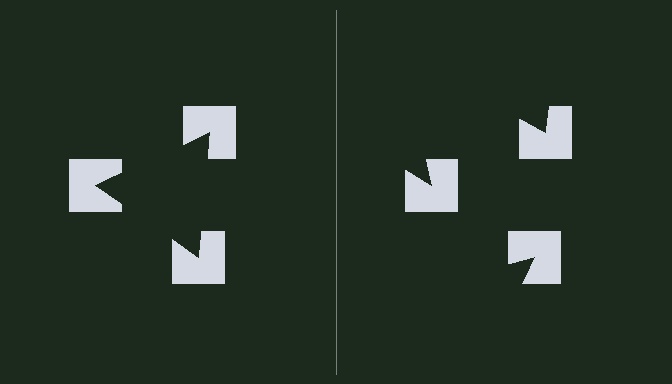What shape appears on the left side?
An illusory triangle.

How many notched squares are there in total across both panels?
6 — 3 on each side.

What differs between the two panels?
The notched squares are positioned identically on both sides; only the wedge orientations differ. On the left they align to a triangle; on the right they are misaligned.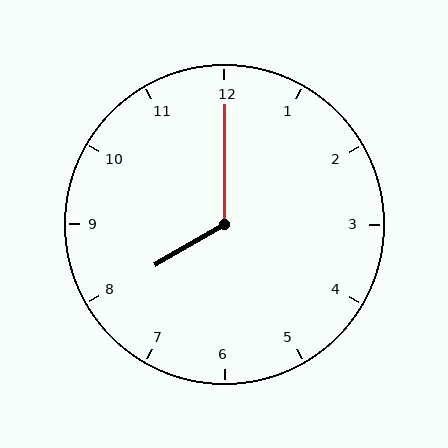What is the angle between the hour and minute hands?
Approximately 120 degrees.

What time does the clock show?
8:00.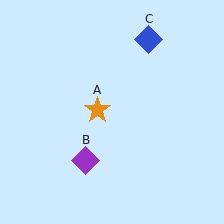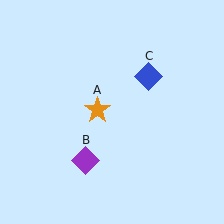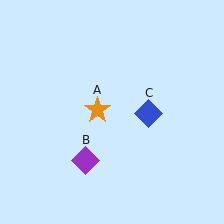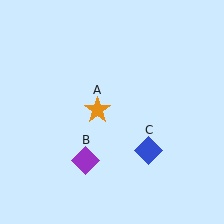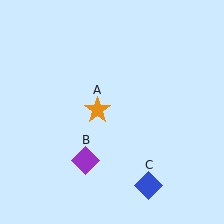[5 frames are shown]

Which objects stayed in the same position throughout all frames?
Orange star (object A) and purple diamond (object B) remained stationary.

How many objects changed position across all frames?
1 object changed position: blue diamond (object C).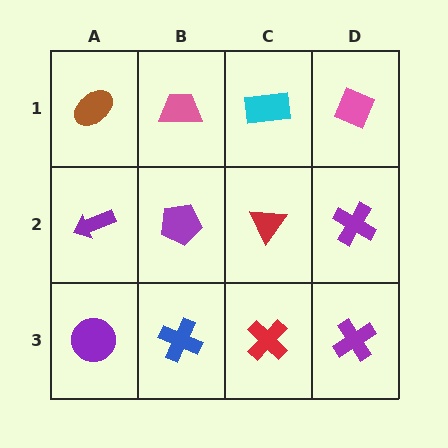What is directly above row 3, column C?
A red triangle.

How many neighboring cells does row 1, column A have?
2.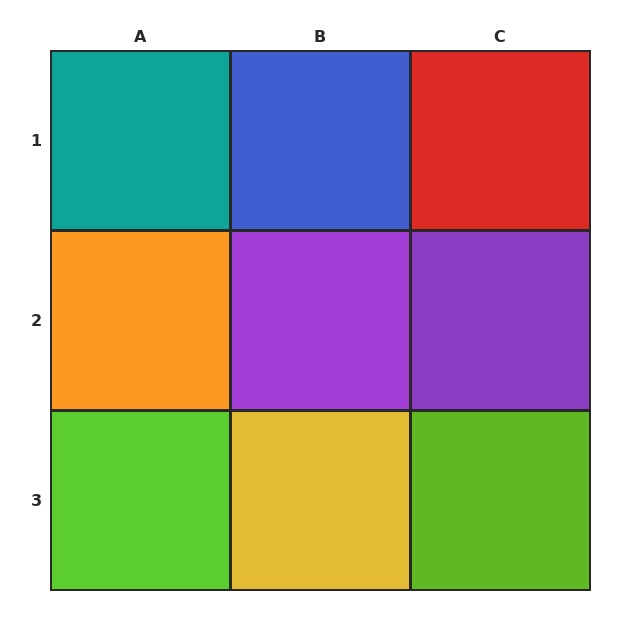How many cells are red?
1 cell is red.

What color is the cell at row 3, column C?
Lime.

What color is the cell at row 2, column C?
Purple.